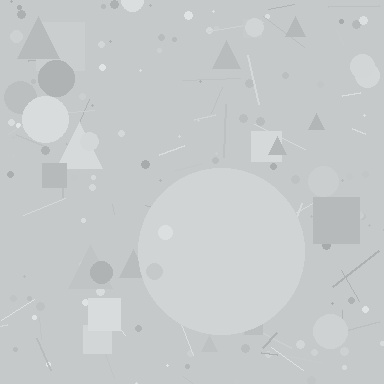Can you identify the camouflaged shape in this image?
The camouflaged shape is a circle.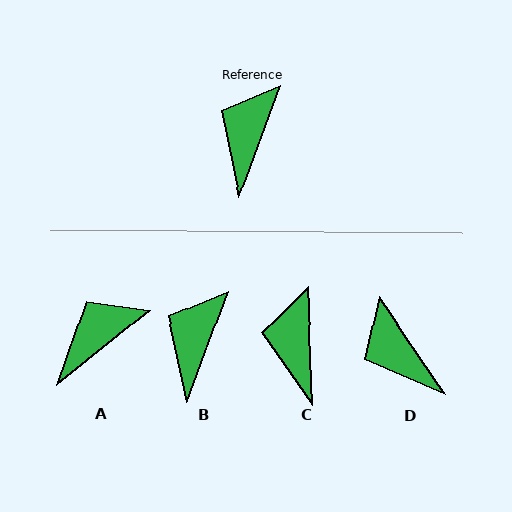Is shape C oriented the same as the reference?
No, it is off by about 23 degrees.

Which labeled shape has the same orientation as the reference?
B.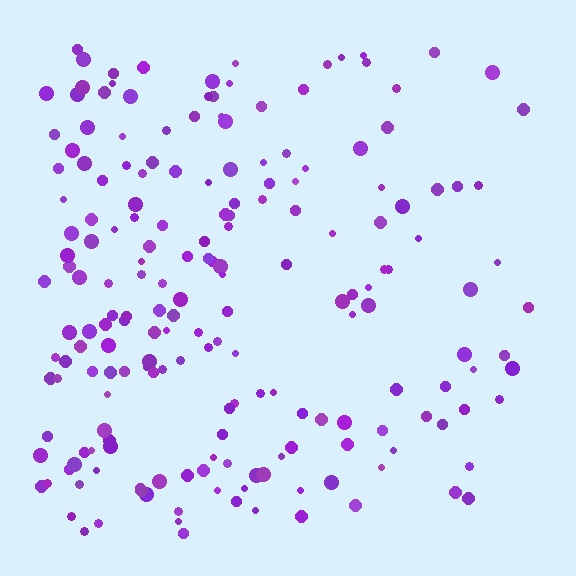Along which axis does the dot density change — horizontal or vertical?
Horizontal.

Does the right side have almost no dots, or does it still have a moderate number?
Still a moderate number, just noticeably fewer than the left.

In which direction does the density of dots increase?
From right to left, with the left side densest.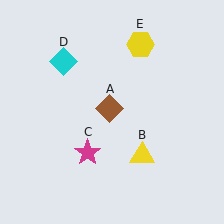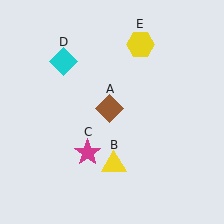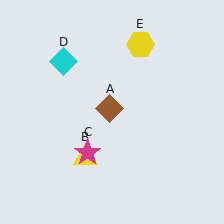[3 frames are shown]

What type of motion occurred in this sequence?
The yellow triangle (object B) rotated clockwise around the center of the scene.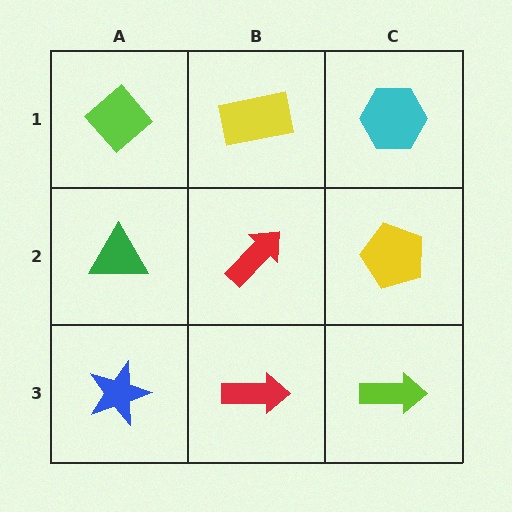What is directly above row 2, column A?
A lime diamond.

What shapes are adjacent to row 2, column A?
A lime diamond (row 1, column A), a blue star (row 3, column A), a red arrow (row 2, column B).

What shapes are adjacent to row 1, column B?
A red arrow (row 2, column B), a lime diamond (row 1, column A), a cyan hexagon (row 1, column C).